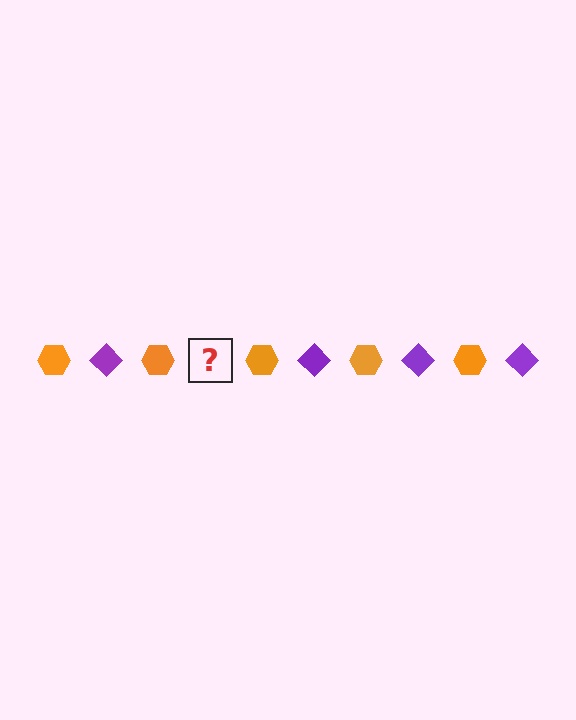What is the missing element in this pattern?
The missing element is a purple diamond.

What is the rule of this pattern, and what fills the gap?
The rule is that the pattern alternates between orange hexagon and purple diamond. The gap should be filled with a purple diamond.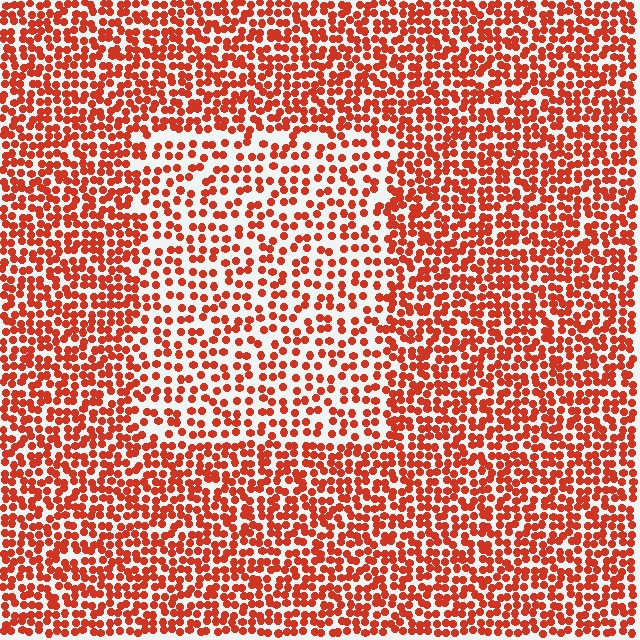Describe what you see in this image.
The image contains small red elements arranged at two different densities. A rectangle-shaped region is visible where the elements are less densely packed than the surrounding area.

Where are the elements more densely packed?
The elements are more densely packed outside the rectangle boundary.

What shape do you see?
I see a rectangle.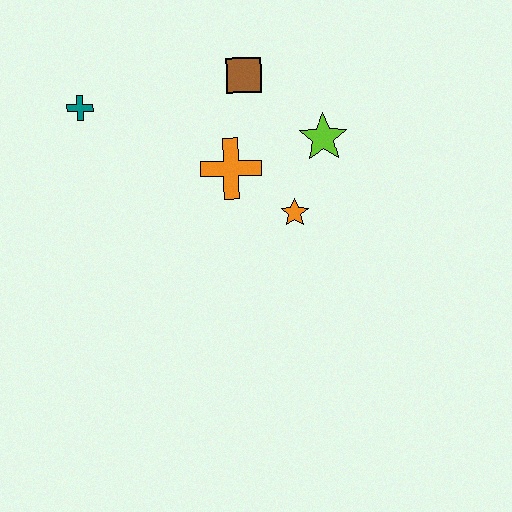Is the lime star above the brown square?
No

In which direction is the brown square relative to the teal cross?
The brown square is to the right of the teal cross.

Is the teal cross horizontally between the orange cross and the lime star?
No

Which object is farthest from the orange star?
The teal cross is farthest from the orange star.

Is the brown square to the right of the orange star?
No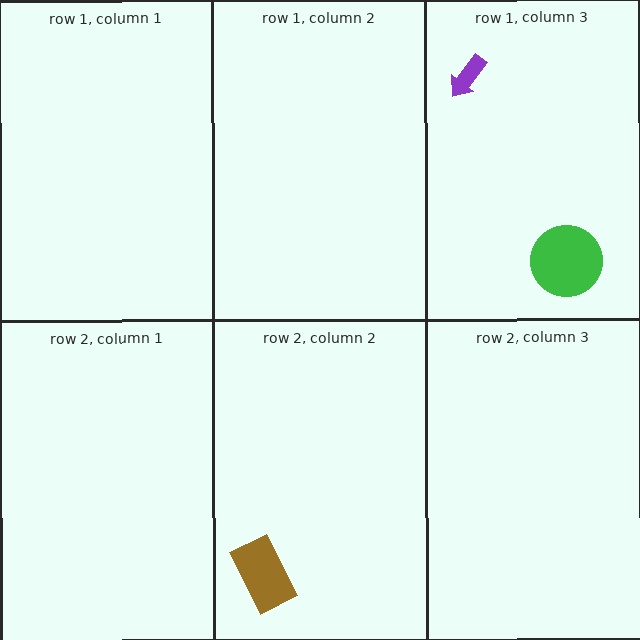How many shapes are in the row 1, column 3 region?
2.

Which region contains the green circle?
The row 1, column 3 region.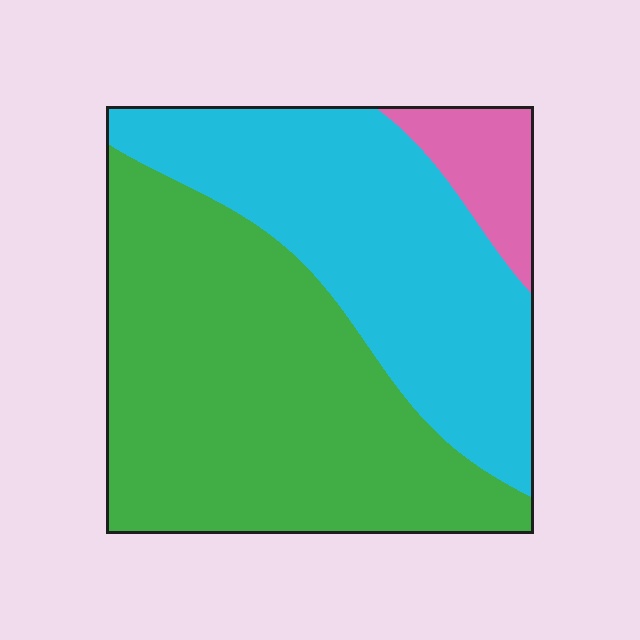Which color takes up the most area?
Green, at roughly 55%.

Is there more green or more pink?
Green.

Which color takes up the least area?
Pink, at roughly 10%.